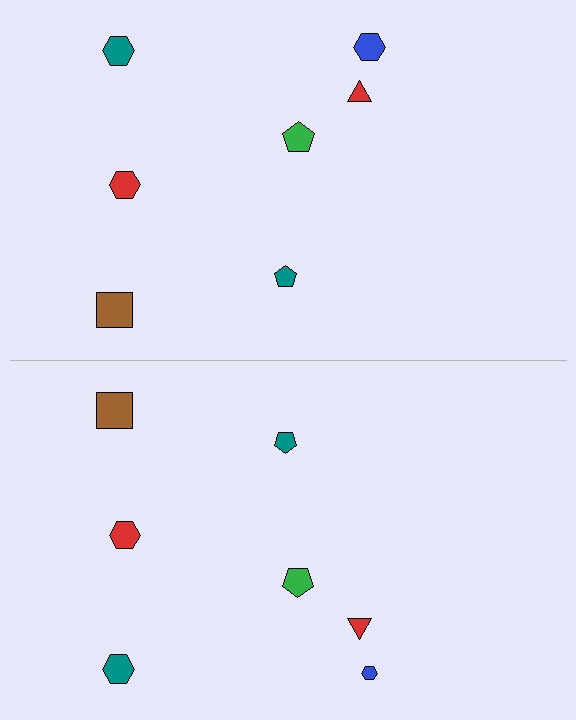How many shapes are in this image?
There are 14 shapes in this image.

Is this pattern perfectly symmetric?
No, the pattern is not perfectly symmetric. The blue hexagon on the bottom side has a different size than its mirror counterpart.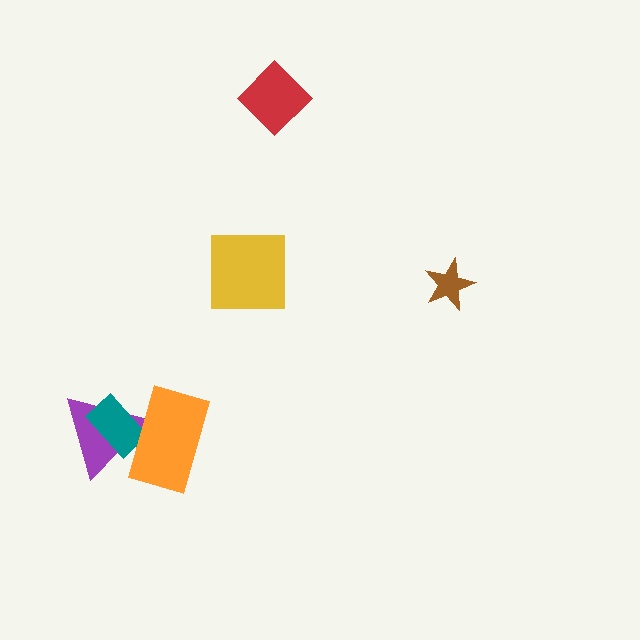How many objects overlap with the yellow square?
0 objects overlap with the yellow square.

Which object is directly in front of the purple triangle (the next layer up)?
The teal rectangle is directly in front of the purple triangle.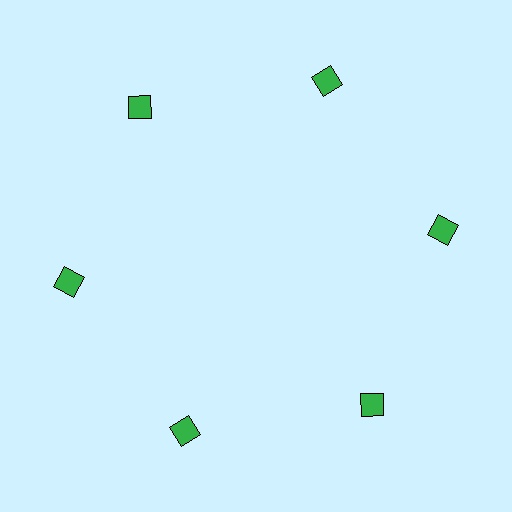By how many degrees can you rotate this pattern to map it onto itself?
The pattern maps onto itself every 60 degrees of rotation.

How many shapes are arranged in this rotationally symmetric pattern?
There are 6 shapes, arranged in 6 groups of 1.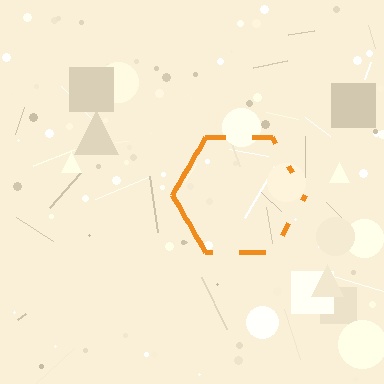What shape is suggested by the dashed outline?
The dashed outline suggests a hexagon.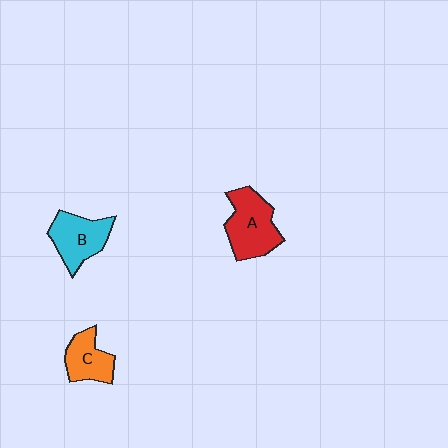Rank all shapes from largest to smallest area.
From largest to smallest: A (red), B (cyan), C (orange).